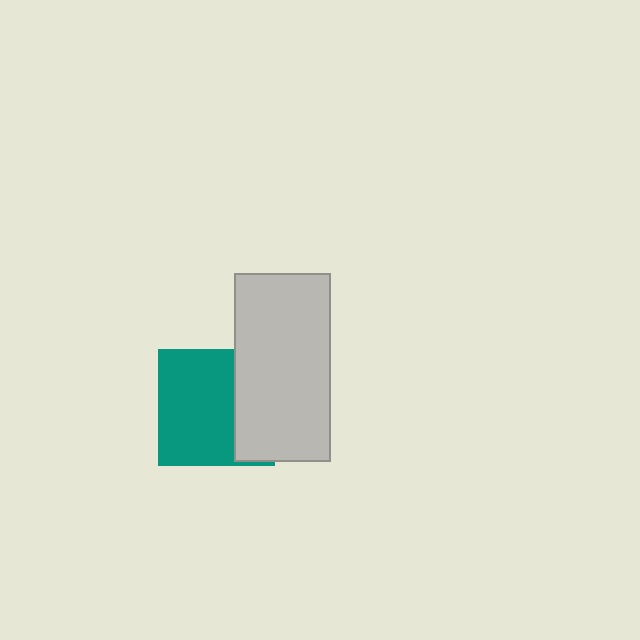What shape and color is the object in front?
The object in front is a light gray rectangle.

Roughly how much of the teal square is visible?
Most of it is visible (roughly 66%).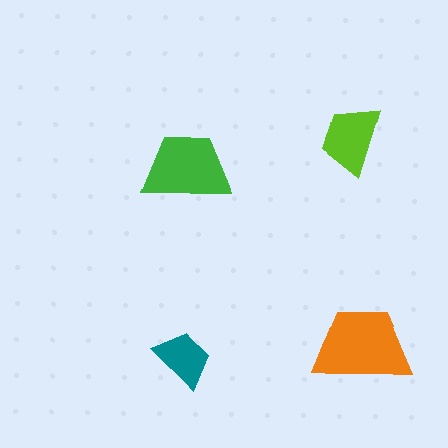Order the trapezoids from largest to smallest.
the orange one, the green one, the lime one, the teal one.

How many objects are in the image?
There are 4 objects in the image.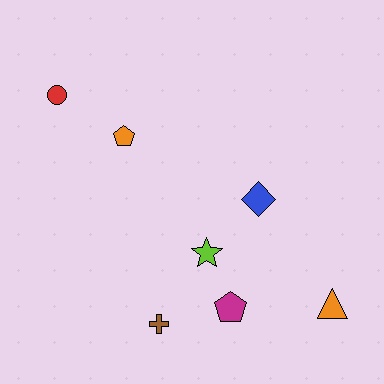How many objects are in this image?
There are 7 objects.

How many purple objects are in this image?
There are no purple objects.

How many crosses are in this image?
There is 1 cross.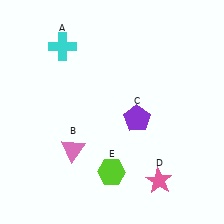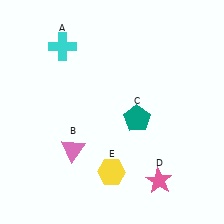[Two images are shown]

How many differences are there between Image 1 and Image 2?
There are 2 differences between the two images.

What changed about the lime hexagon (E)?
In Image 1, E is lime. In Image 2, it changed to yellow.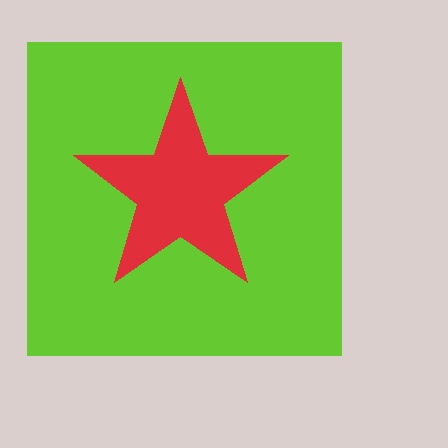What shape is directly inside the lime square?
The red star.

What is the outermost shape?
The lime square.